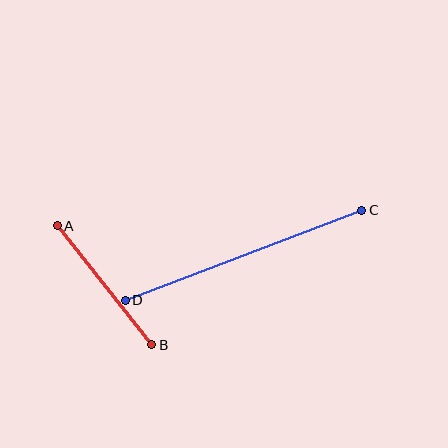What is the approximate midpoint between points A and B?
The midpoint is at approximately (105, 285) pixels.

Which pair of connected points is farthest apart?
Points C and D are farthest apart.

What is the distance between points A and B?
The distance is approximately 152 pixels.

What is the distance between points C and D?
The distance is approximately 253 pixels.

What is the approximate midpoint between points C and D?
The midpoint is at approximately (244, 255) pixels.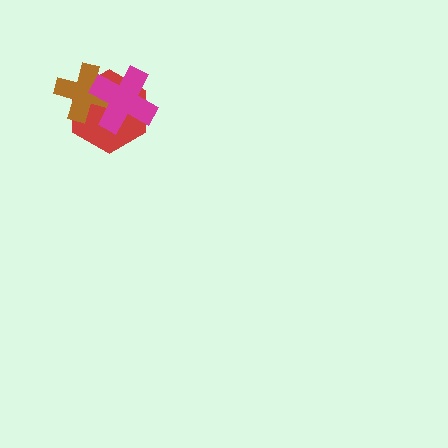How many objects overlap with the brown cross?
2 objects overlap with the brown cross.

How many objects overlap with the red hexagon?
2 objects overlap with the red hexagon.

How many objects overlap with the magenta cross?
2 objects overlap with the magenta cross.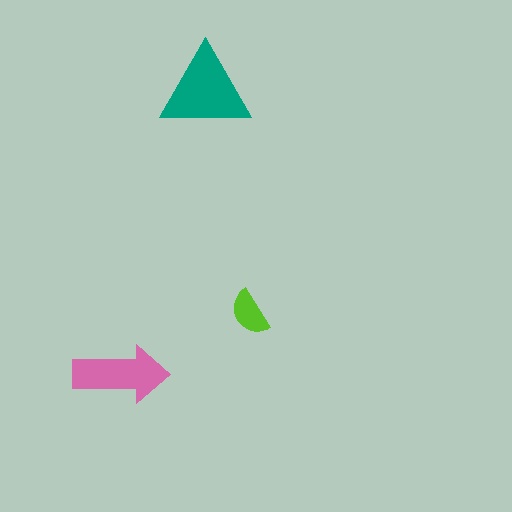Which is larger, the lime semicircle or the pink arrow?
The pink arrow.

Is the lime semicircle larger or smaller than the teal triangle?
Smaller.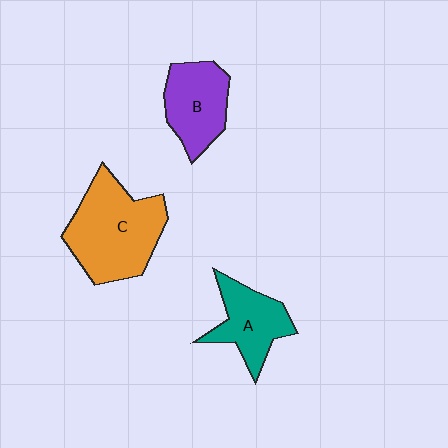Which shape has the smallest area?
Shape A (teal).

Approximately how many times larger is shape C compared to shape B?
Approximately 1.6 times.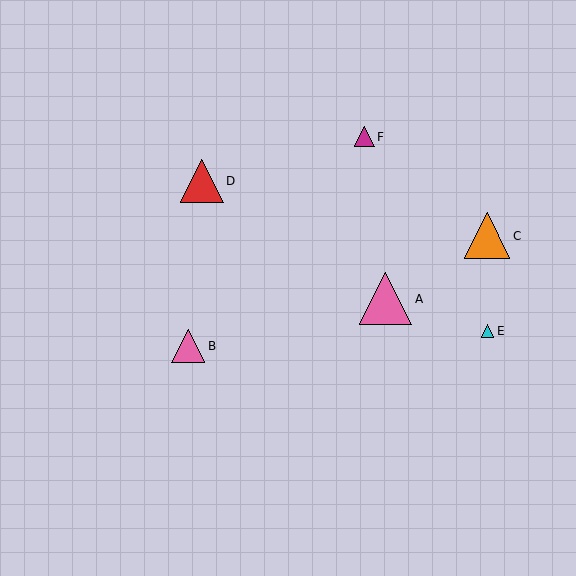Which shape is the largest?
The pink triangle (labeled A) is the largest.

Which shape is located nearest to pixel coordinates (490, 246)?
The orange triangle (labeled C) at (487, 236) is nearest to that location.